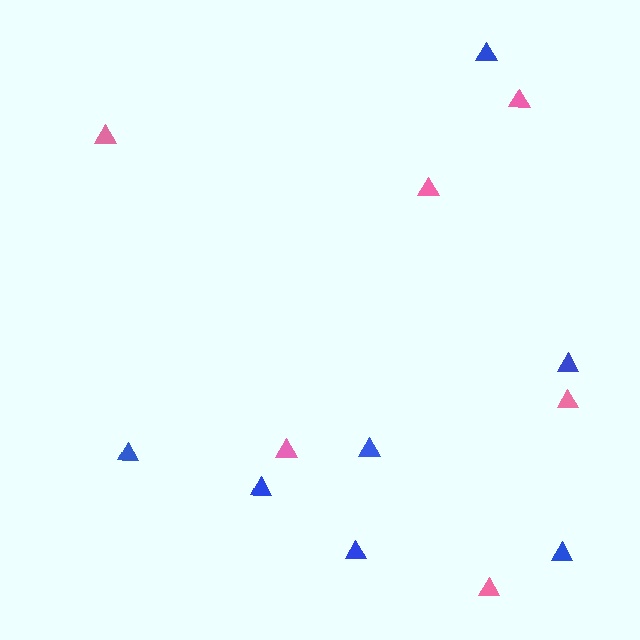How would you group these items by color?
There are 2 groups: one group of blue triangles (7) and one group of pink triangles (6).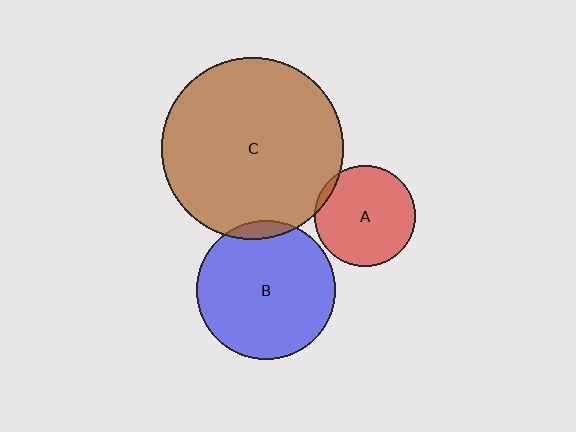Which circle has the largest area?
Circle C (brown).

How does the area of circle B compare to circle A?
Approximately 1.9 times.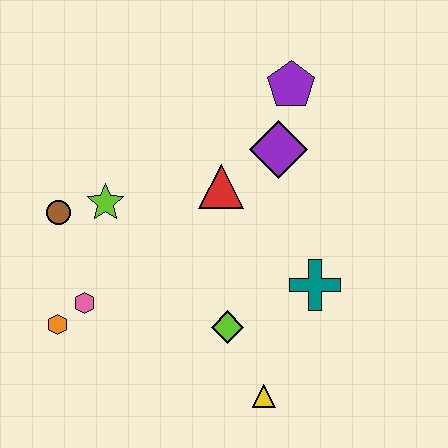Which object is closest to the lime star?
The brown circle is closest to the lime star.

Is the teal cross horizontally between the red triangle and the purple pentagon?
No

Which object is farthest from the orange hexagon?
The purple pentagon is farthest from the orange hexagon.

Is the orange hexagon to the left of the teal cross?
Yes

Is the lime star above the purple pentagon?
No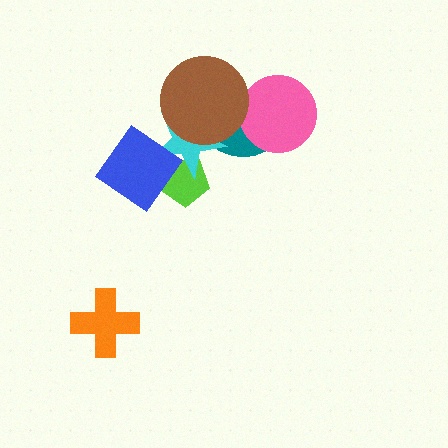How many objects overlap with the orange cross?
0 objects overlap with the orange cross.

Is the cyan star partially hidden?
Yes, it is partially covered by another shape.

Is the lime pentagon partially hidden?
Yes, it is partially covered by another shape.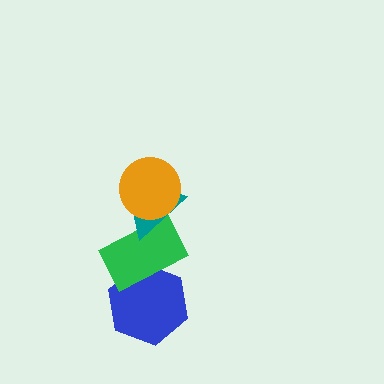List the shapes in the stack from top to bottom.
From top to bottom: the orange circle, the teal triangle, the green rectangle, the blue hexagon.